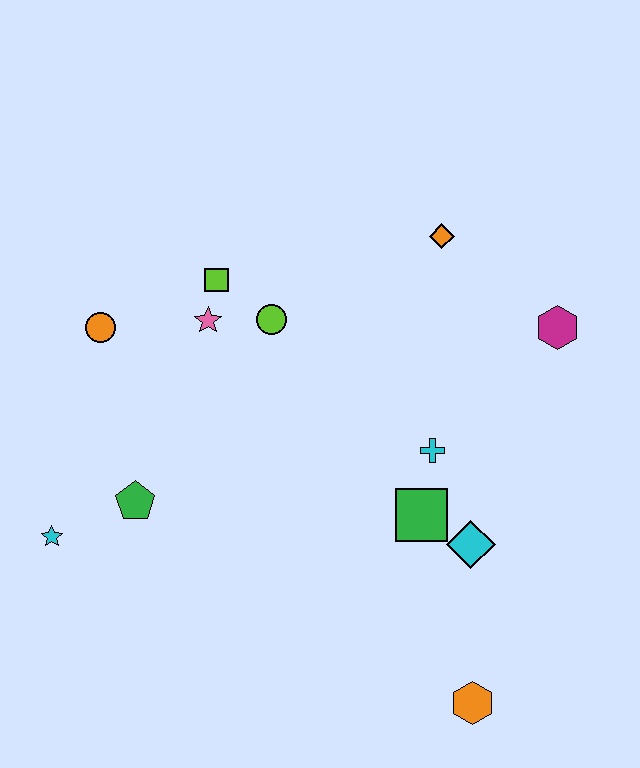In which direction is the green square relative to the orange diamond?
The green square is below the orange diamond.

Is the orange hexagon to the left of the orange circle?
No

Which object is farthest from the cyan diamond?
The orange circle is farthest from the cyan diamond.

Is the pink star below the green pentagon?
No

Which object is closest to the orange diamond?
The magenta hexagon is closest to the orange diamond.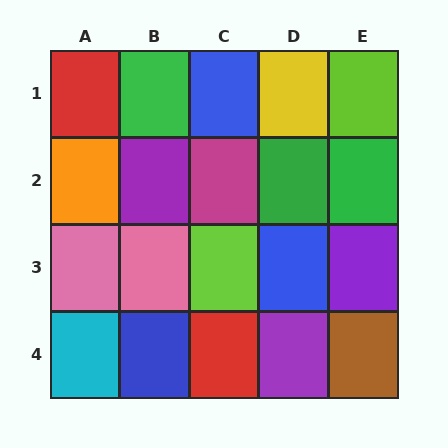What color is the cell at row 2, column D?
Green.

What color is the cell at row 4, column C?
Red.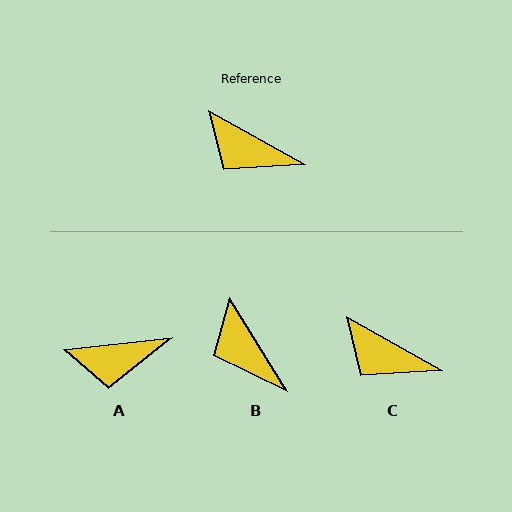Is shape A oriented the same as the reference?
No, it is off by about 36 degrees.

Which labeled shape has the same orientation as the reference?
C.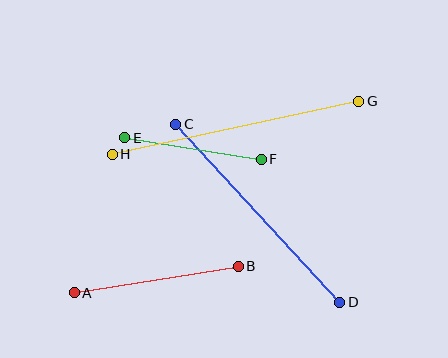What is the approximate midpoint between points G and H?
The midpoint is at approximately (236, 128) pixels.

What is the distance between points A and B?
The distance is approximately 166 pixels.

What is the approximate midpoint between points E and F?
The midpoint is at approximately (193, 149) pixels.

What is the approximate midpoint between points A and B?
The midpoint is at approximately (156, 279) pixels.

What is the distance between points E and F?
The distance is approximately 138 pixels.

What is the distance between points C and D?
The distance is approximately 242 pixels.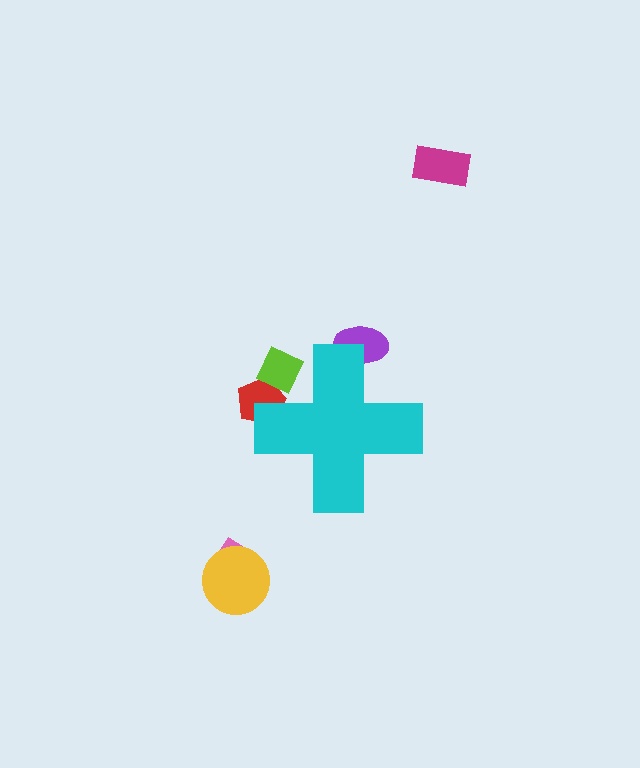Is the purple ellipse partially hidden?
Yes, the purple ellipse is partially hidden behind the cyan cross.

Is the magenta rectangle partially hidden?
No, the magenta rectangle is fully visible.